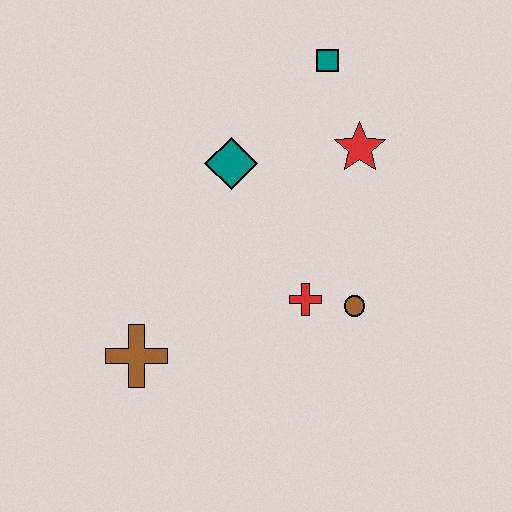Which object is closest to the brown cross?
The red cross is closest to the brown cross.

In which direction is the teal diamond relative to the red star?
The teal diamond is to the left of the red star.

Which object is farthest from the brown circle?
The teal square is farthest from the brown circle.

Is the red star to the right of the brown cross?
Yes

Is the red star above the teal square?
No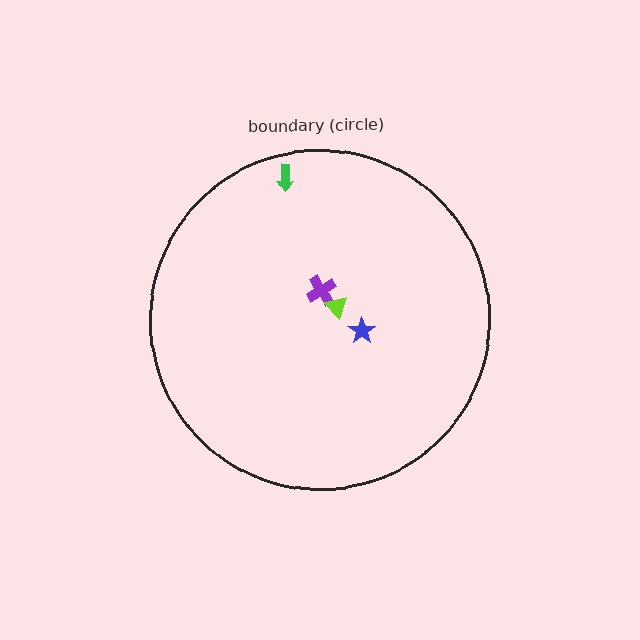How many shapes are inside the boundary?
4 inside, 0 outside.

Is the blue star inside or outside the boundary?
Inside.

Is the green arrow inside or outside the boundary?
Inside.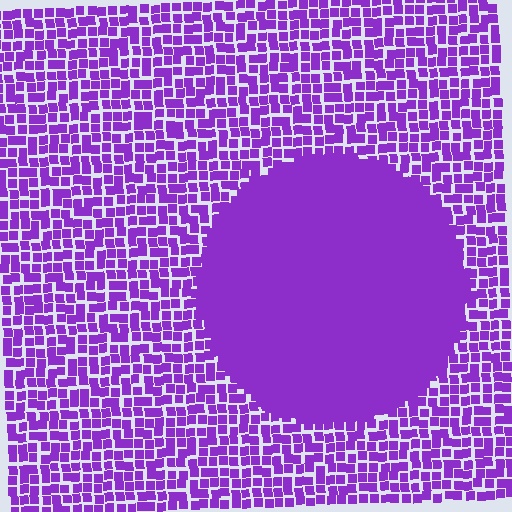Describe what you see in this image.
The image contains small purple elements arranged at two different densities. A circle-shaped region is visible where the elements are more densely packed than the surrounding area.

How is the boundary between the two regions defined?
The boundary is defined by a change in element density (approximately 2.8x ratio). All elements are the same color, size, and shape.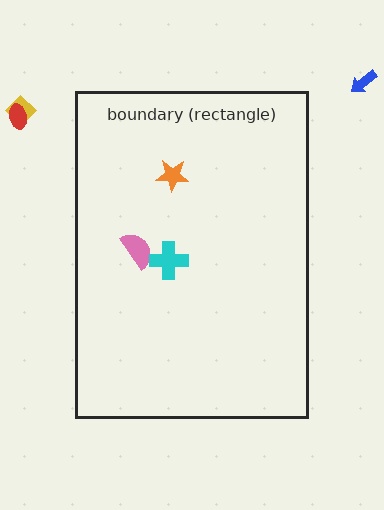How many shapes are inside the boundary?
3 inside, 3 outside.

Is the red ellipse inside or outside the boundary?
Outside.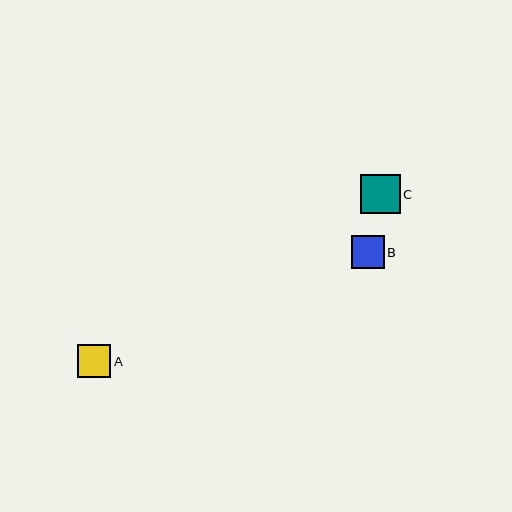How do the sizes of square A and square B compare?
Square A and square B are approximately the same size.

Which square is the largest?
Square C is the largest with a size of approximately 39 pixels.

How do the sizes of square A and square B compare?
Square A and square B are approximately the same size.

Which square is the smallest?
Square B is the smallest with a size of approximately 33 pixels.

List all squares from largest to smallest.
From largest to smallest: C, A, B.